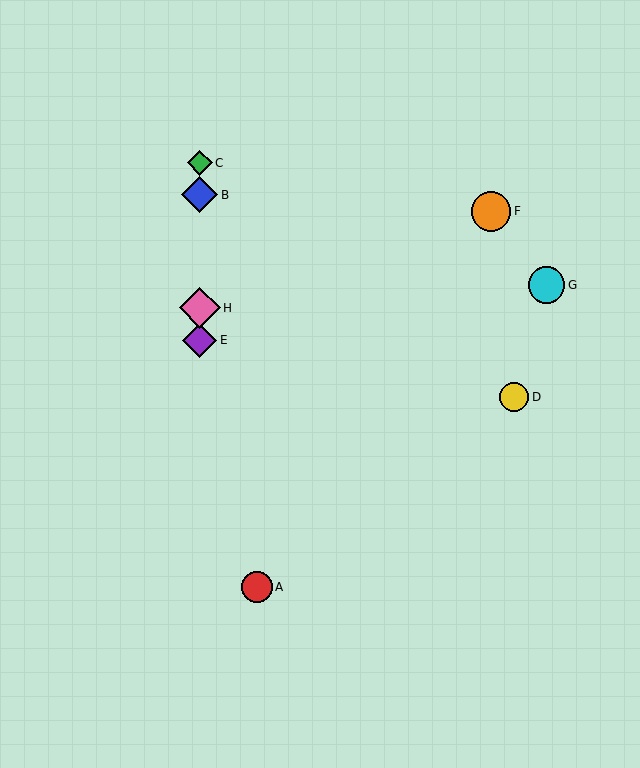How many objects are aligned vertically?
4 objects (B, C, E, H) are aligned vertically.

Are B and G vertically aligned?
No, B is at x≈200 and G is at x≈546.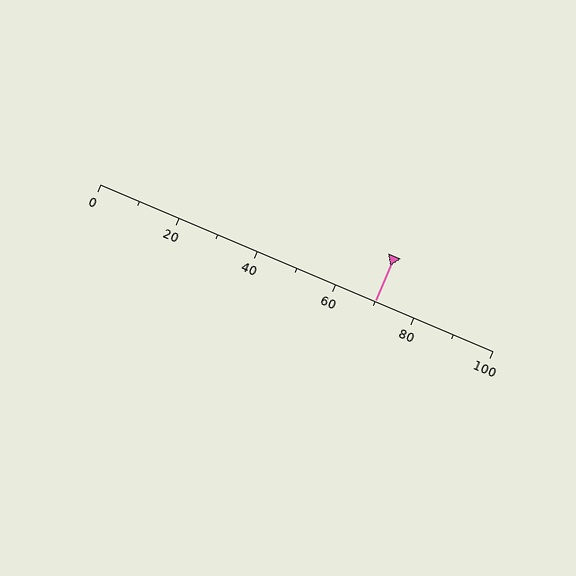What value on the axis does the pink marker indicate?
The marker indicates approximately 70.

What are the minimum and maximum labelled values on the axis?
The axis runs from 0 to 100.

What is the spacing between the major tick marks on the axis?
The major ticks are spaced 20 apart.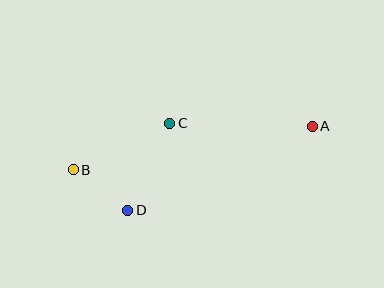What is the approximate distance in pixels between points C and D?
The distance between C and D is approximately 97 pixels.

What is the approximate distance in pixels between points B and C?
The distance between B and C is approximately 107 pixels.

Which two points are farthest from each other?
Points A and B are farthest from each other.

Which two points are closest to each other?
Points B and D are closest to each other.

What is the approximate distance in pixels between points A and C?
The distance between A and C is approximately 143 pixels.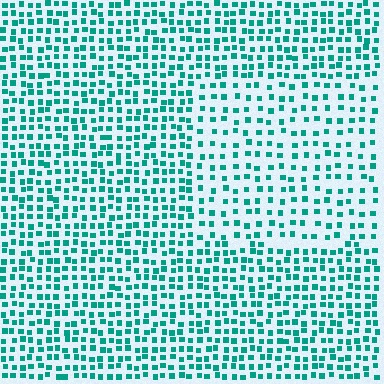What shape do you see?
I see a rectangle.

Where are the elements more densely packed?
The elements are more densely packed outside the rectangle boundary.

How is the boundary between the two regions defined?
The boundary is defined by a change in element density (approximately 1.7x ratio). All elements are the same color, size, and shape.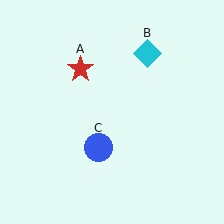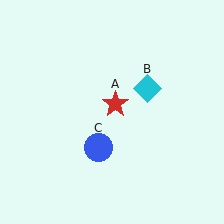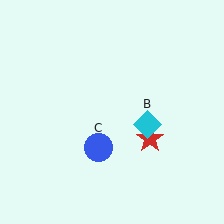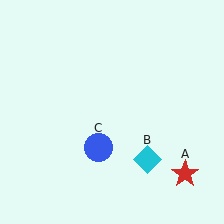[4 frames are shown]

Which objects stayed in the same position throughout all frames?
Blue circle (object C) remained stationary.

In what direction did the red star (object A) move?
The red star (object A) moved down and to the right.